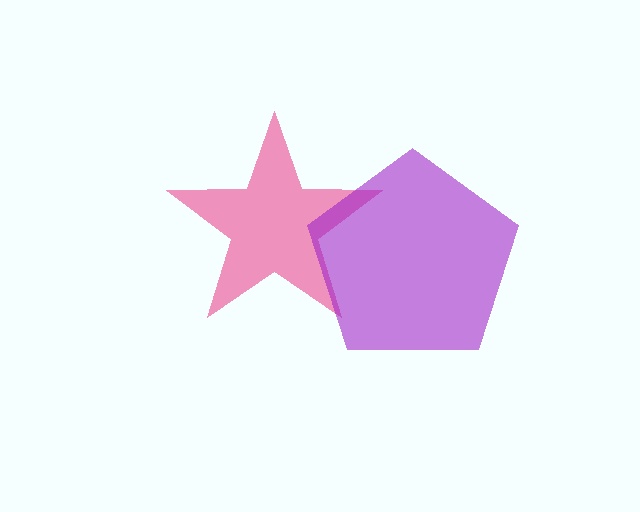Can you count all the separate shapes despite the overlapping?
Yes, there are 2 separate shapes.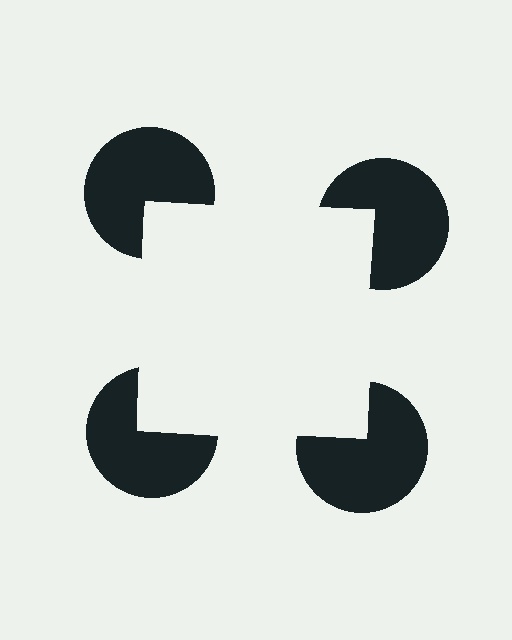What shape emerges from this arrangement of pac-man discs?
An illusory square — its edges are inferred from the aligned wedge cuts in the pac-man discs, not physically drawn.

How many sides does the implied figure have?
4 sides.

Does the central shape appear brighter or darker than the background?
It typically appears slightly brighter than the background, even though no actual brightness change is drawn.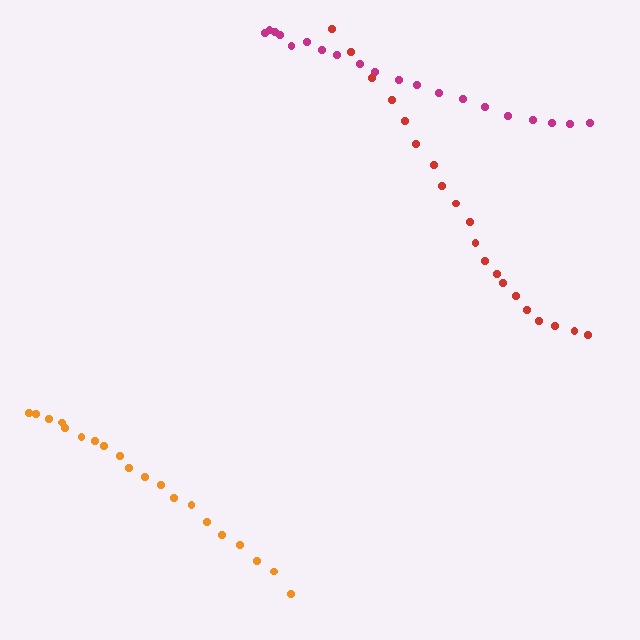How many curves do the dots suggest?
There are 3 distinct paths.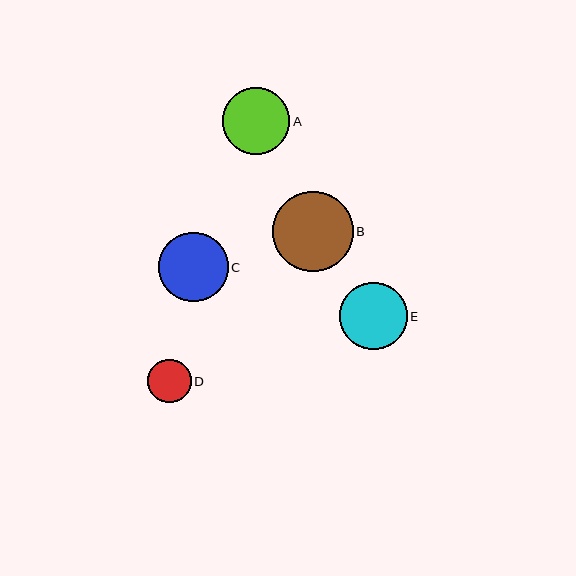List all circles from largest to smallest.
From largest to smallest: B, C, E, A, D.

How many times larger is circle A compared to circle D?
Circle A is approximately 1.5 times the size of circle D.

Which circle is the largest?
Circle B is the largest with a size of approximately 80 pixels.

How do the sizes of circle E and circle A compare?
Circle E and circle A are approximately the same size.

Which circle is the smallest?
Circle D is the smallest with a size of approximately 43 pixels.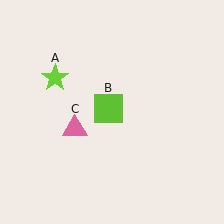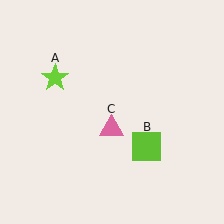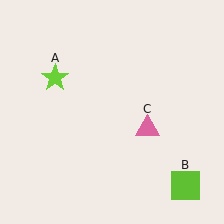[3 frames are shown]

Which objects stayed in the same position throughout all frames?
Lime star (object A) remained stationary.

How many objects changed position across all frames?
2 objects changed position: lime square (object B), pink triangle (object C).